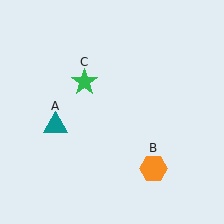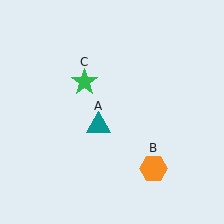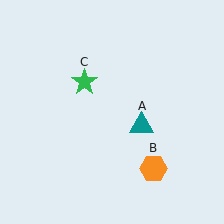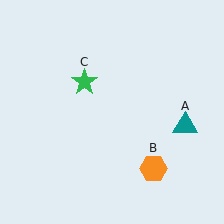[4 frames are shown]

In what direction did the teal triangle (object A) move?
The teal triangle (object A) moved right.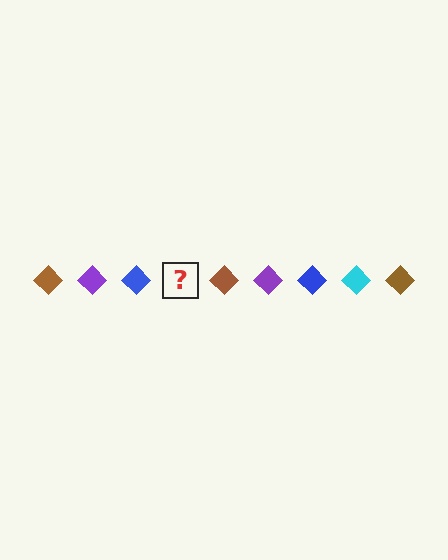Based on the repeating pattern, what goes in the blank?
The blank should be a cyan diamond.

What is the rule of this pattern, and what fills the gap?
The rule is that the pattern cycles through brown, purple, blue, cyan diamonds. The gap should be filled with a cyan diamond.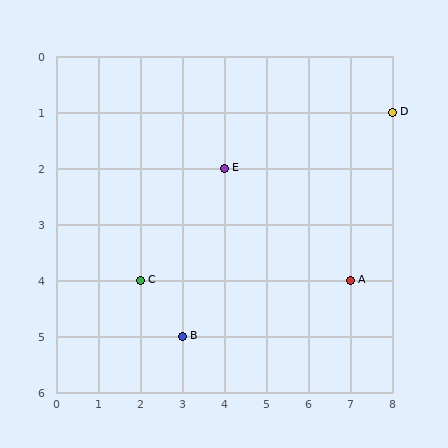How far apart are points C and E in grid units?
Points C and E are 2 columns and 2 rows apart (about 2.8 grid units diagonally).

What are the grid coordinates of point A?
Point A is at grid coordinates (7, 4).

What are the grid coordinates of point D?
Point D is at grid coordinates (8, 1).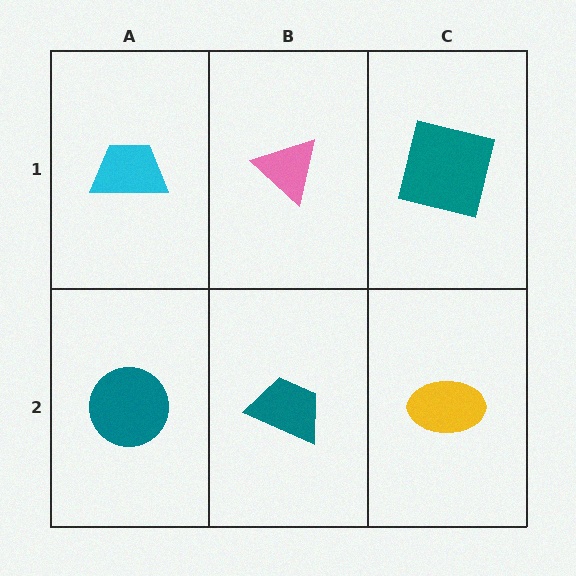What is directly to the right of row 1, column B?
A teal square.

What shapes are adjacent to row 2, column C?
A teal square (row 1, column C), a teal trapezoid (row 2, column B).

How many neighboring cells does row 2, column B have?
3.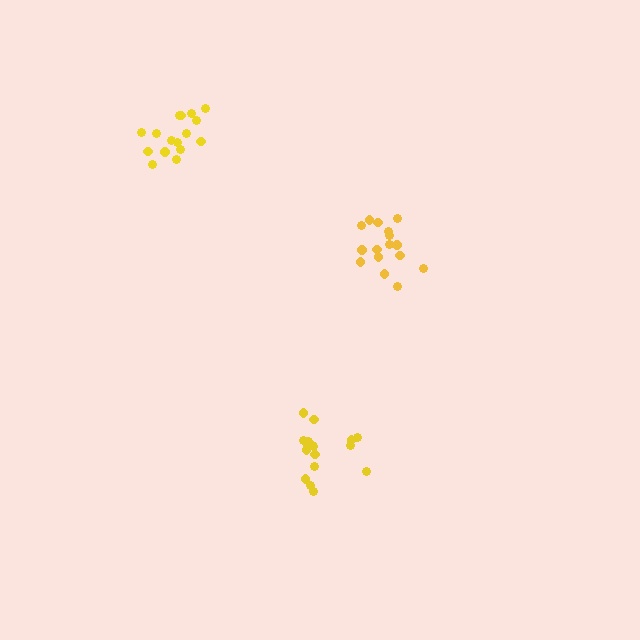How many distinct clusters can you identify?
There are 3 distinct clusters.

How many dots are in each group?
Group 1: 16 dots, Group 2: 16 dots, Group 3: 17 dots (49 total).